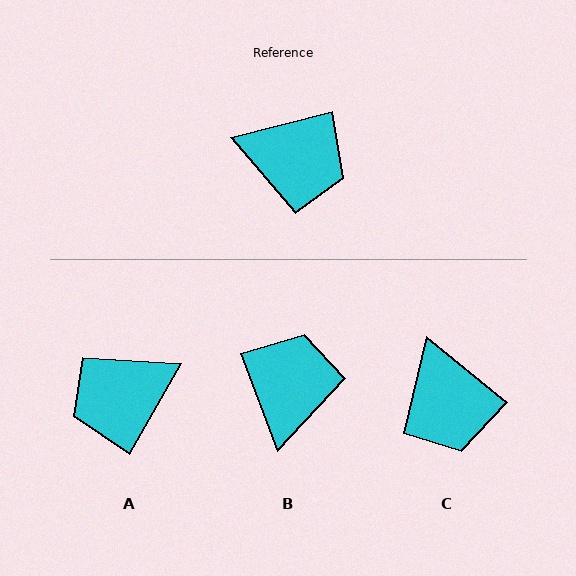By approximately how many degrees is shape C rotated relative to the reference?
Approximately 53 degrees clockwise.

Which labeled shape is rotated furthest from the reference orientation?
A, about 134 degrees away.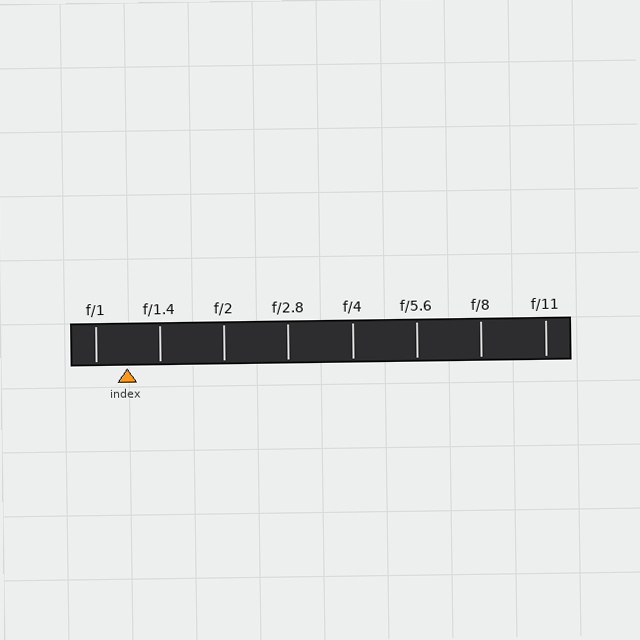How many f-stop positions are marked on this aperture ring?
There are 8 f-stop positions marked.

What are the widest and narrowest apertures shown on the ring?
The widest aperture shown is f/1 and the narrowest is f/11.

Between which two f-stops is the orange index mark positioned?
The index mark is between f/1 and f/1.4.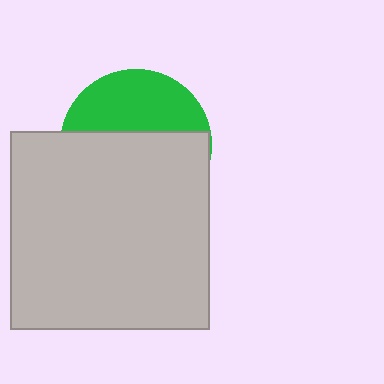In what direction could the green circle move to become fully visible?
The green circle could move up. That would shift it out from behind the light gray square entirely.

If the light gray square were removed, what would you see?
You would see the complete green circle.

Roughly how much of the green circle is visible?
A small part of it is visible (roughly 39%).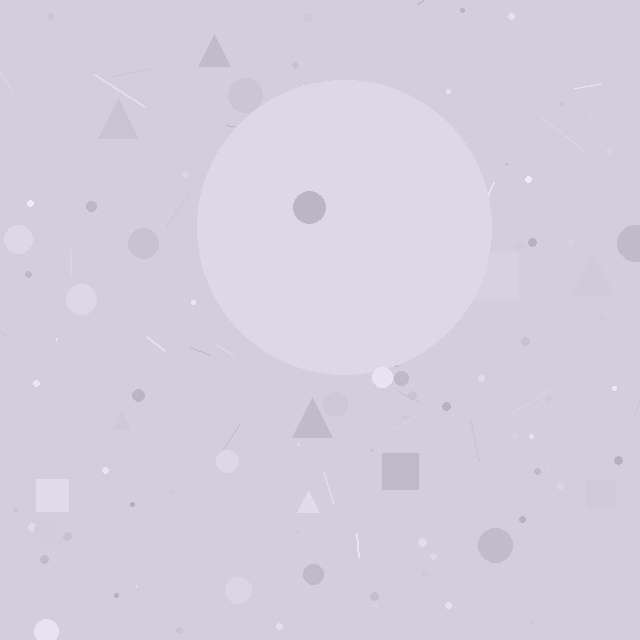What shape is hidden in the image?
A circle is hidden in the image.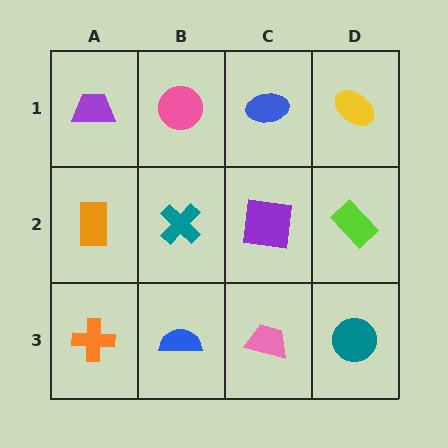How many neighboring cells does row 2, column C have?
4.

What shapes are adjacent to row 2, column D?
A yellow ellipse (row 1, column D), a teal circle (row 3, column D), a purple square (row 2, column C).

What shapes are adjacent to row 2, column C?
A blue ellipse (row 1, column C), a pink trapezoid (row 3, column C), a teal cross (row 2, column B), a lime rectangle (row 2, column D).